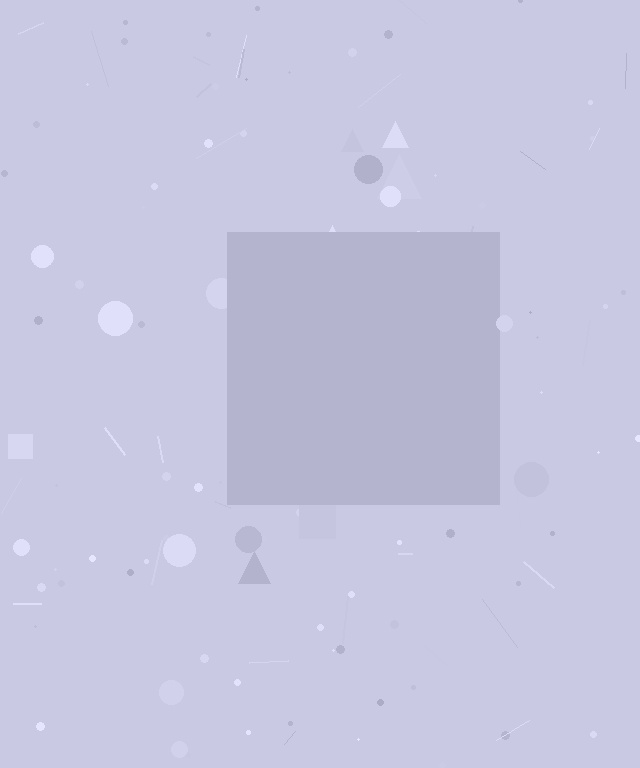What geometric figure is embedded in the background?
A square is embedded in the background.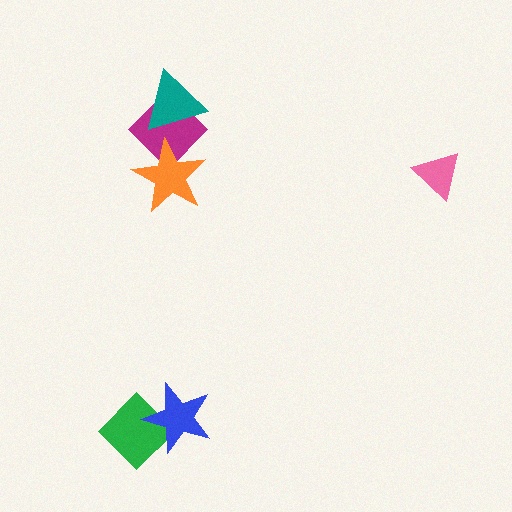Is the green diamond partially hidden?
Yes, it is partially covered by another shape.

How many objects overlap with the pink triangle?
0 objects overlap with the pink triangle.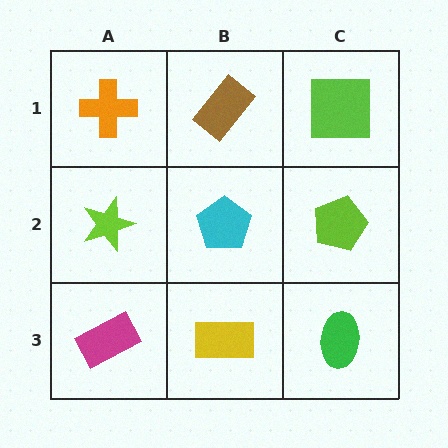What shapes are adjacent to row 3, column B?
A cyan pentagon (row 2, column B), a magenta rectangle (row 3, column A), a green ellipse (row 3, column C).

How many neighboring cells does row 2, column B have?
4.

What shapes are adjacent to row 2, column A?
An orange cross (row 1, column A), a magenta rectangle (row 3, column A), a cyan pentagon (row 2, column B).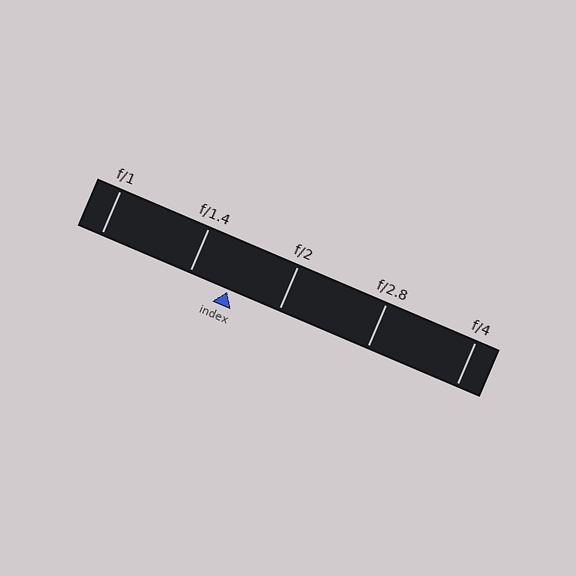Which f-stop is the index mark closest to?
The index mark is closest to f/1.4.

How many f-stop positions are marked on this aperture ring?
There are 5 f-stop positions marked.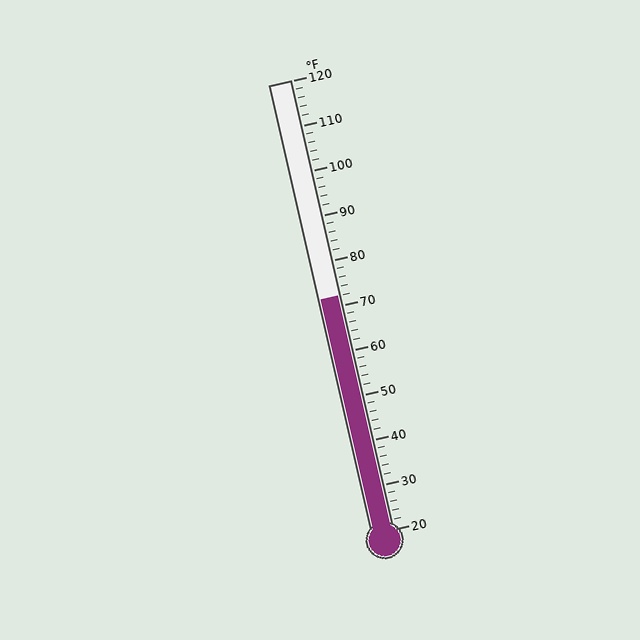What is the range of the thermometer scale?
The thermometer scale ranges from 20°F to 120°F.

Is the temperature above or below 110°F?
The temperature is below 110°F.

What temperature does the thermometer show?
The thermometer shows approximately 72°F.